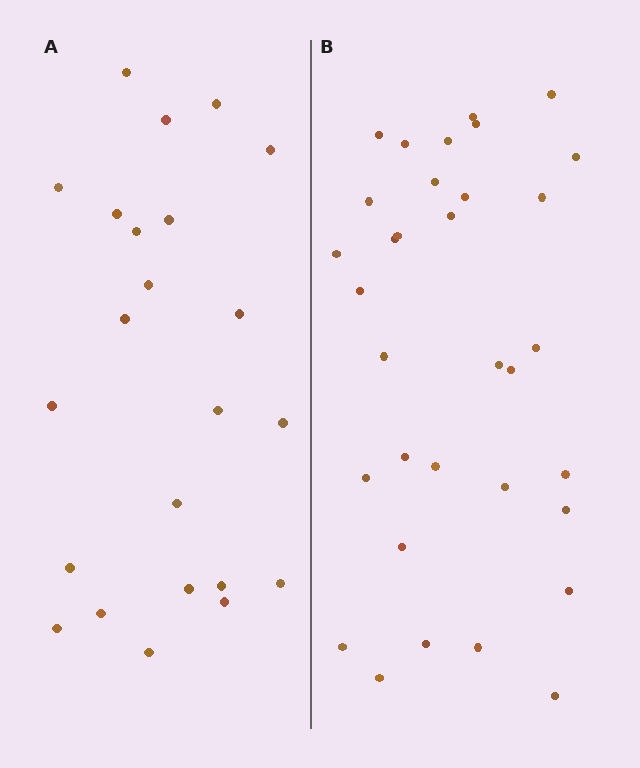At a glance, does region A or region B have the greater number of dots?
Region B (the right region) has more dots.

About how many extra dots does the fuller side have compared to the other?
Region B has roughly 10 or so more dots than region A.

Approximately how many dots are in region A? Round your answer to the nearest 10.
About 20 dots. (The exact count is 23, which rounds to 20.)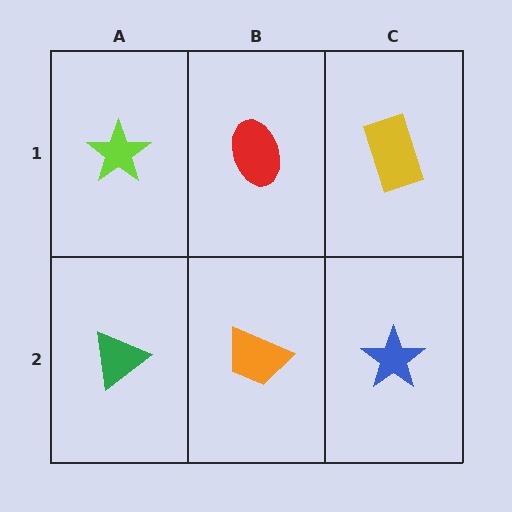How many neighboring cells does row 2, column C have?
2.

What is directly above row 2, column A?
A lime star.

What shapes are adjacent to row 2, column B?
A red ellipse (row 1, column B), a green triangle (row 2, column A), a blue star (row 2, column C).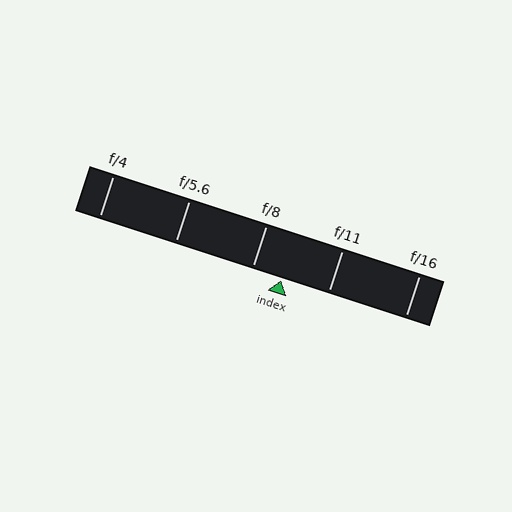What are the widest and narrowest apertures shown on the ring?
The widest aperture shown is f/4 and the narrowest is f/16.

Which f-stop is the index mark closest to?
The index mark is closest to f/8.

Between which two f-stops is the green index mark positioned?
The index mark is between f/8 and f/11.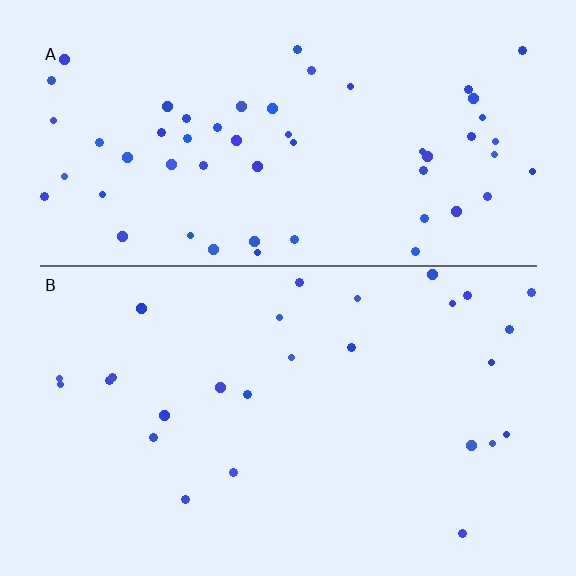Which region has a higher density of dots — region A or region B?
A (the top).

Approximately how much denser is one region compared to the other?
Approximately 2.1× — region A over region B.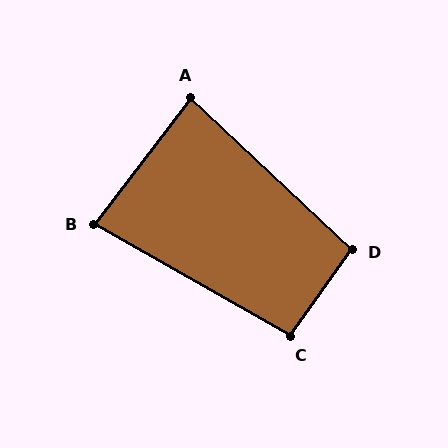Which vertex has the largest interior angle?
D, at approximately 98 degrees.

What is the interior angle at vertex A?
Approximately 84 degrees (acute).